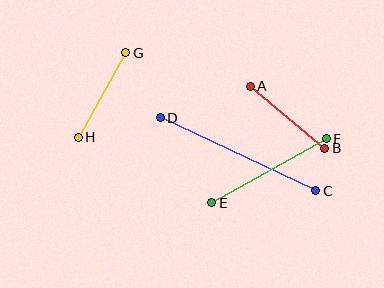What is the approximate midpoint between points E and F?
The midpoint is at approximately (269, 171) pixels.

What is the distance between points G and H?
The distance is approximately 97 pixels.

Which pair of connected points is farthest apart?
Points C and D are farthest apart.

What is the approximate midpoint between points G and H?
The midpoint is at approximately (102, 95) pixels.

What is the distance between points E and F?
The distance is approximately 131 pixels.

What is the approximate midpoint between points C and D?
The midpoint is at approximately (238, 154) pixels.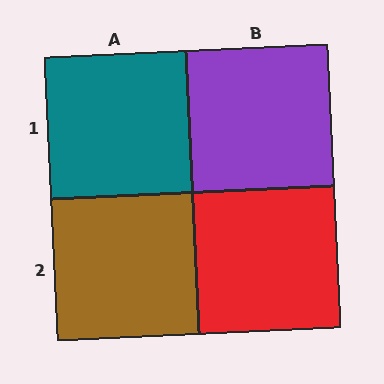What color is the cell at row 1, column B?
Purple.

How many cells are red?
1 cell is red.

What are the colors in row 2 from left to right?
Brown, red.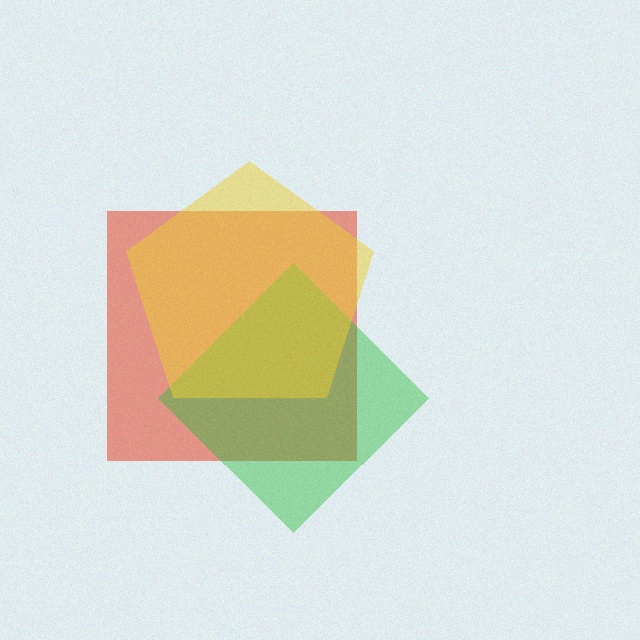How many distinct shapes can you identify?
There are 3 distinct shapes: a red square, a green diamond, a yellow pentagon.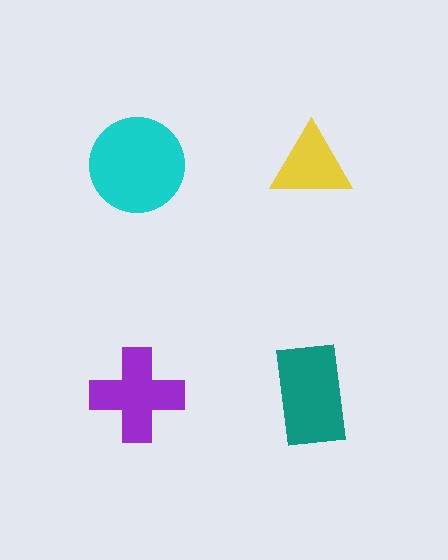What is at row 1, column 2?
A yellow triangle.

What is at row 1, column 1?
A cyan circle.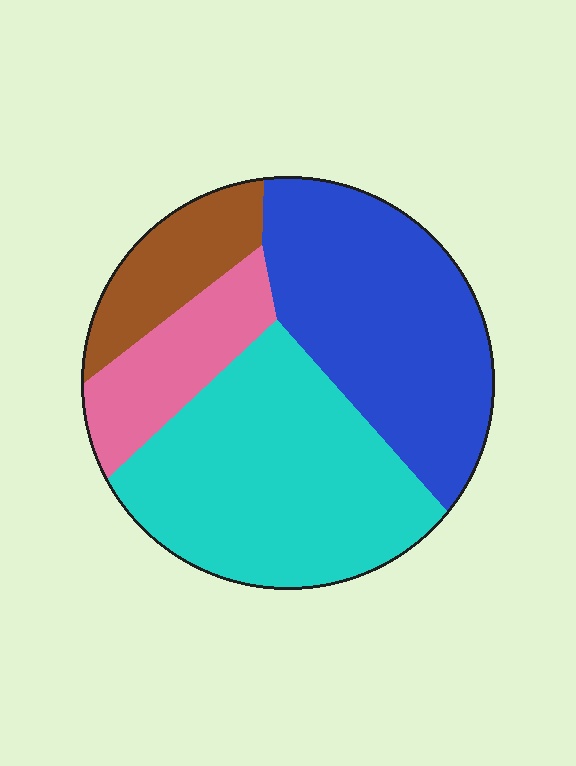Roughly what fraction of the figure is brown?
Brown takes up about one eighth (1/8) of the figure.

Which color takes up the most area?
Cyan, at roughly 40%.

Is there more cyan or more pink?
Cyan.